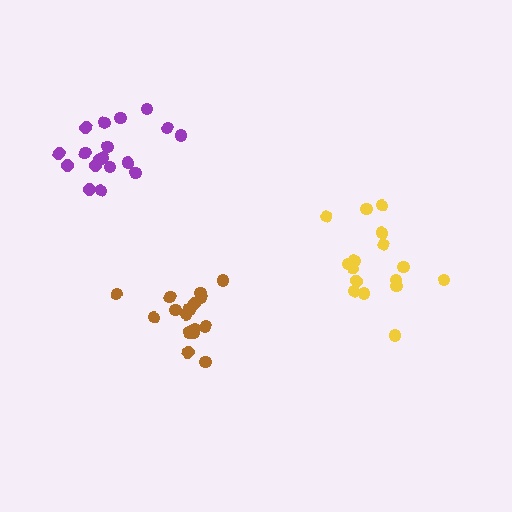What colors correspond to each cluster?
The clusters are colored: brown, yellow, purple.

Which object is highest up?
The purple cluster is topmost.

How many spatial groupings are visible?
There are 3 spatial groupings.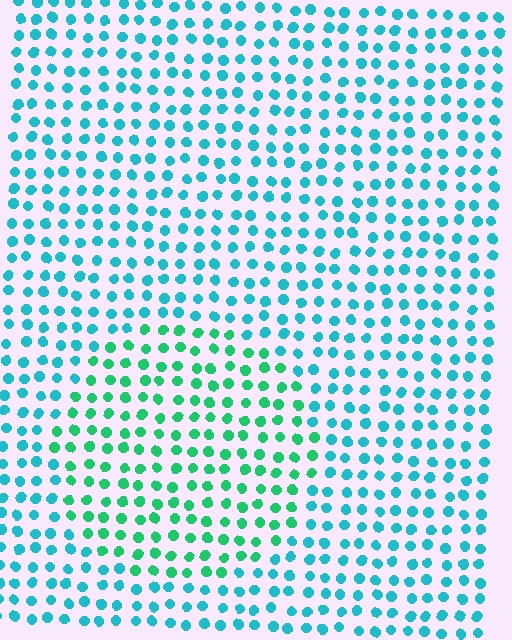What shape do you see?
I see a circle.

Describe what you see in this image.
The image is filled with small cyan elements in a uniform arrangement. A circle-shaped region is visible where the elements are tinted to a slightly different hue, forming a subtle color boundary.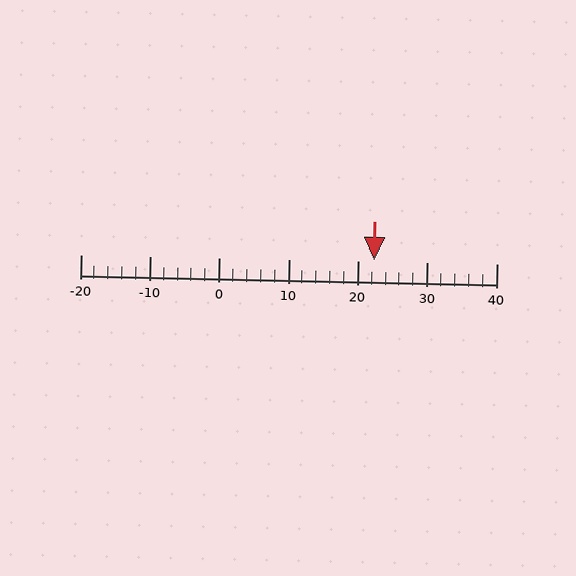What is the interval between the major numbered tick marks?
The major tick marks are spaced 10 units apart.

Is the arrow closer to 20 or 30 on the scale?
The arrow is closer to 20.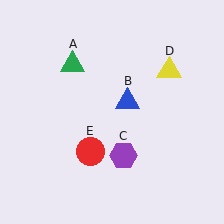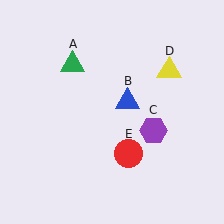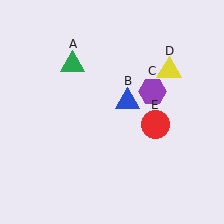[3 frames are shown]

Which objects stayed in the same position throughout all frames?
Green triangle (object A) and blue triangle (object B) and yellow triangle (object D) remained stationary.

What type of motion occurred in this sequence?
The purple hexagon (object C), red circle (object E) rotated counterclockwise around the center of the scene.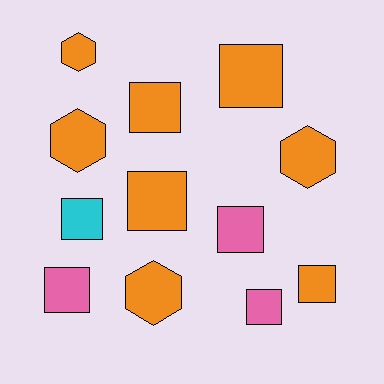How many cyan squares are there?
There is 1 cyan square.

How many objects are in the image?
There are 12 objects.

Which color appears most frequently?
Orange, with 8 objects.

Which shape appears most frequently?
Square, with 8 objects.